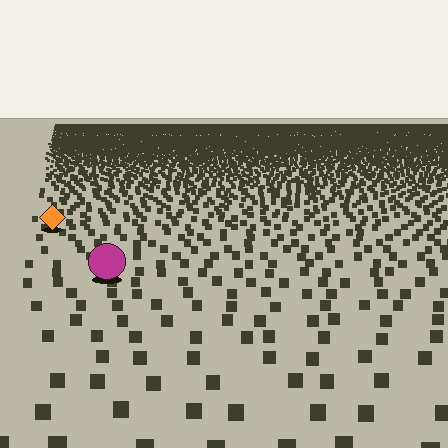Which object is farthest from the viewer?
The orange diamond is farthest from the viewer. It appears smaller and the ground texture around it is denser.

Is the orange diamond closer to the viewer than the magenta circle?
No. The magenta circle is closer — you can tell from the texture gradient: the ground texture is coarser near it.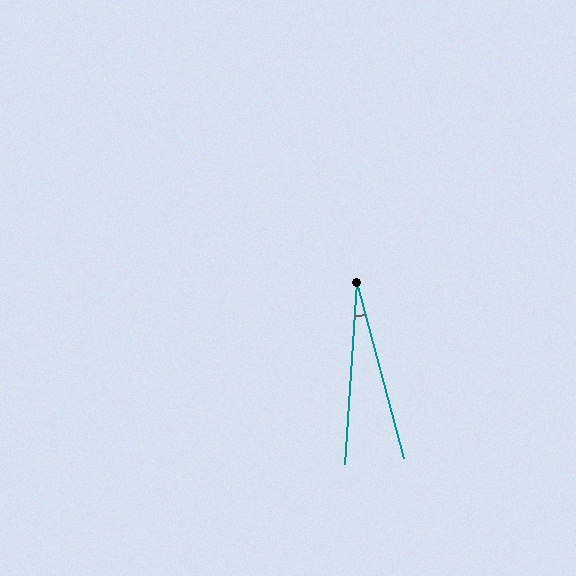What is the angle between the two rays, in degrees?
Approximately 19 degrees.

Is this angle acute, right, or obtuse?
It is acute.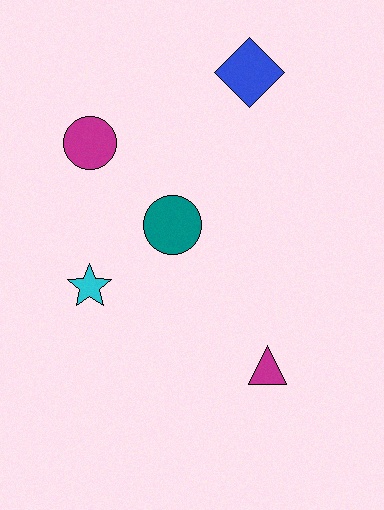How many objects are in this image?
There are 5 objects.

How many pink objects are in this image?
There are no pink objects.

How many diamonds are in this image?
There is 1 diamond.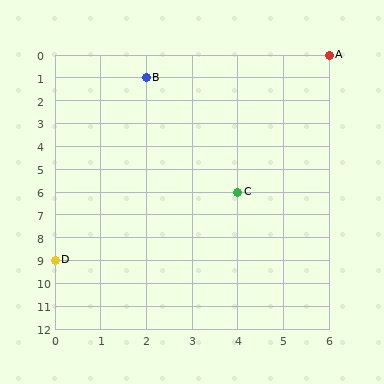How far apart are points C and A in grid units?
Points C and A are 2 columns and 6 rows apart (about 6.3 grid units diagonally).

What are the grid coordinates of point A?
Point A is at grid coordinates (6, 0).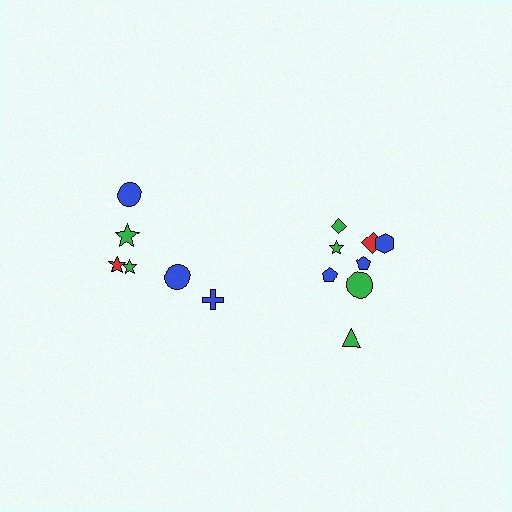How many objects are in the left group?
There are 6 objects.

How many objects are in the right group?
There are 8 objects.